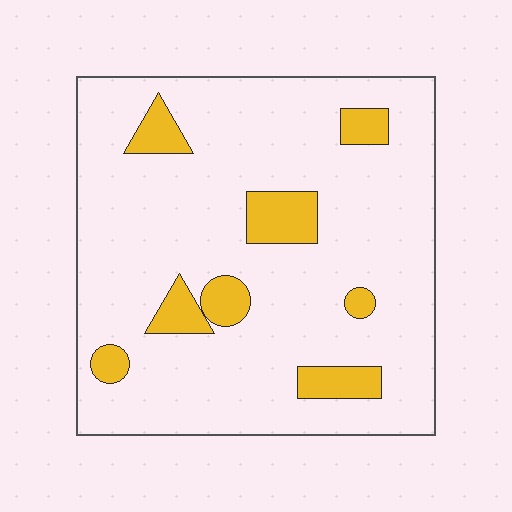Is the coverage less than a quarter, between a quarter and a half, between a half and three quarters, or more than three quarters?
Less than a quarter.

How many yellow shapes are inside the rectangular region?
8.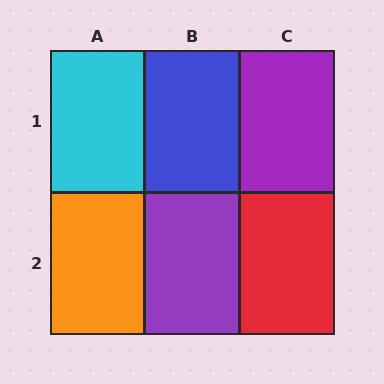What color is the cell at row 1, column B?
Blue.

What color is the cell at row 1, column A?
Cyan.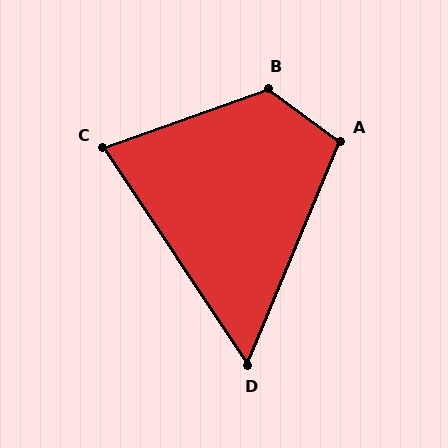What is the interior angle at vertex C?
Approximately 76 degrees (acute).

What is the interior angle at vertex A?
Approximately 104 degrees (obtuse).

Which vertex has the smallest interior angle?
D, at approximately 56 degrees.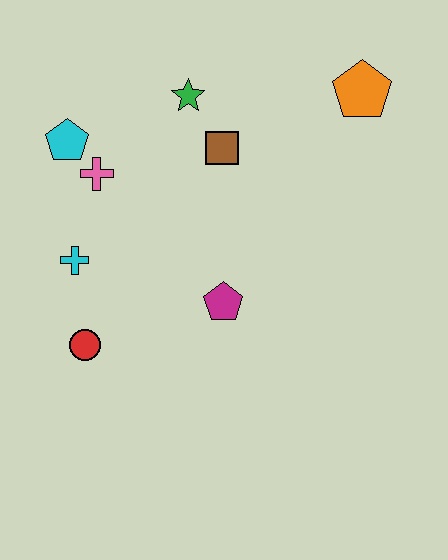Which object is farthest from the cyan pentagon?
The orange pentagon is farthest from the cyan pentagon.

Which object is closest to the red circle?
The cyan cross is closest to the red circle.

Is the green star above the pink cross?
Yes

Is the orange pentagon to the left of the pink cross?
No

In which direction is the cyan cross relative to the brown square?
The cyan cross is to the left of the brown square.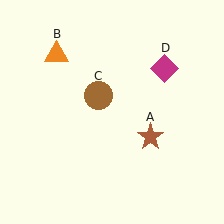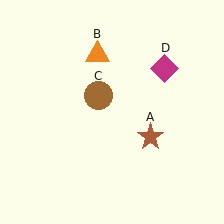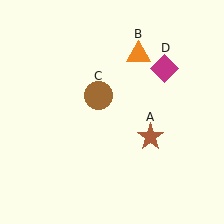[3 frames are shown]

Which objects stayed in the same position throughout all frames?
Brown star (object A) and brown circle (object C) and magenta diamond (object D) remained stationary.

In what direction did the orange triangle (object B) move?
The orange triangle (object B) moved right.